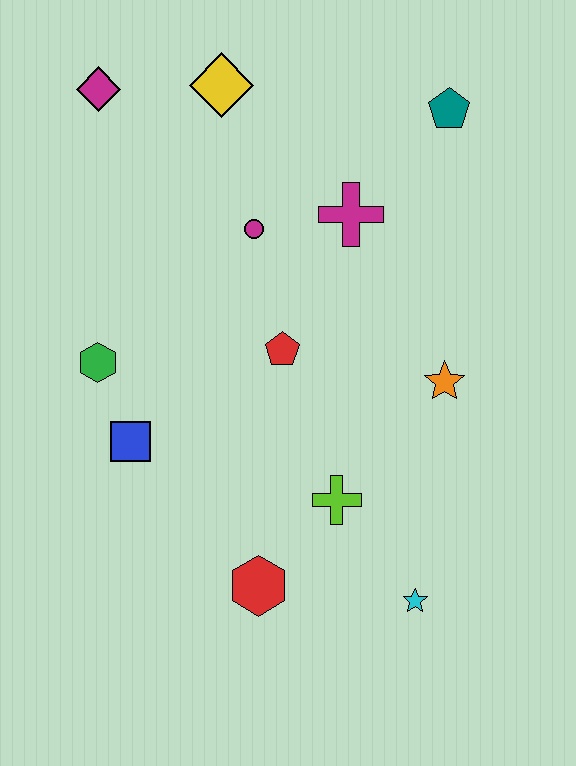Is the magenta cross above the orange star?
Yes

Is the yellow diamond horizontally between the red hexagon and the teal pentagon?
No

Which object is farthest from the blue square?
The teal pentagon is farthest from the blue square.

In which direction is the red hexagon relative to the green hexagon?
The red hexagon is below the green hexagon.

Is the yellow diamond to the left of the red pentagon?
Yes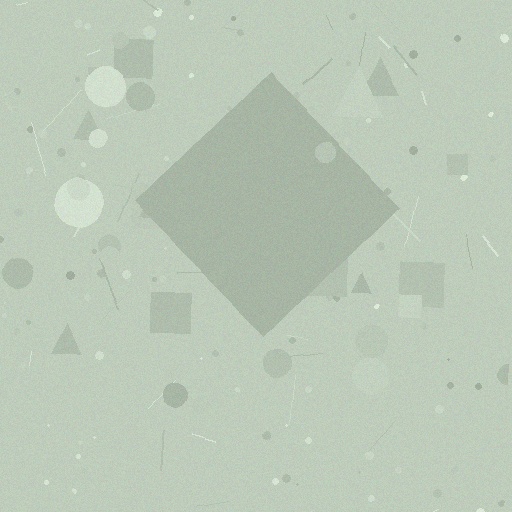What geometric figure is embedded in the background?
A diamond is embedded in the background.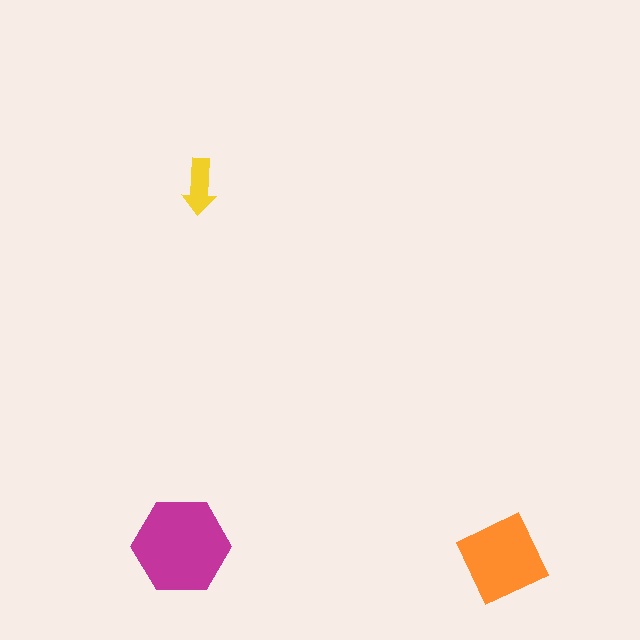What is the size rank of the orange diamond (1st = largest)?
2nd.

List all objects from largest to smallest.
The magenta hexagon, the orange diamond, the yellow arrow.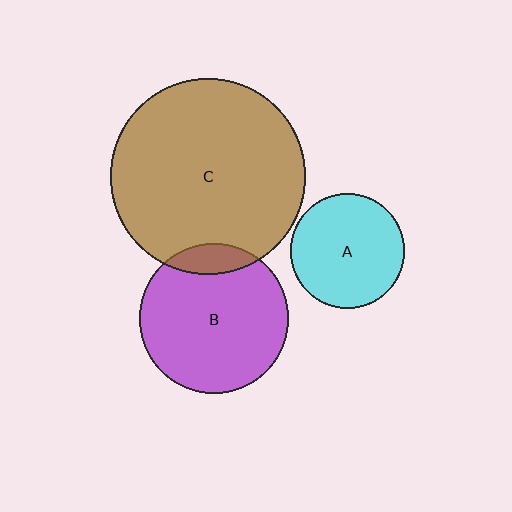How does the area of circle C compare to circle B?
Approximately 1.7 times.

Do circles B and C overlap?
Yes.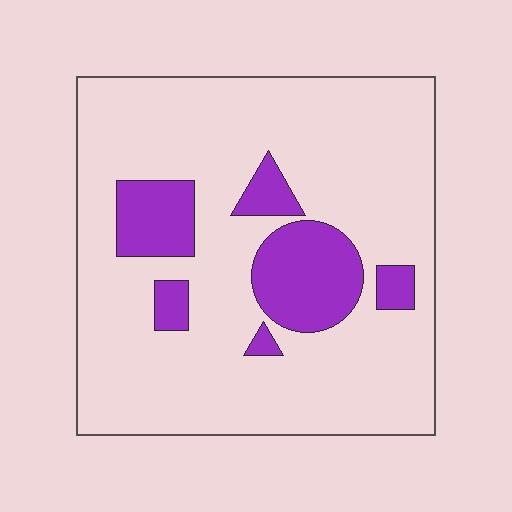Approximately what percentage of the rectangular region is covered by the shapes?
Approximately 20%.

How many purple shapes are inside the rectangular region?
6.